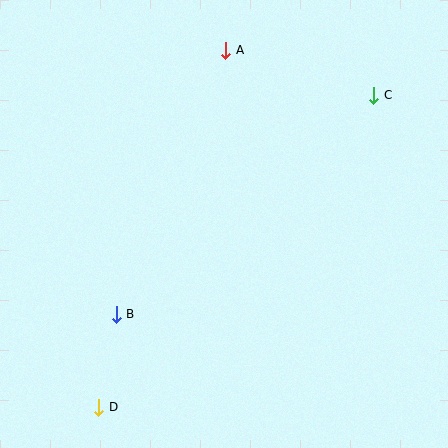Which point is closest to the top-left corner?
Point A is closest to the top-left corner.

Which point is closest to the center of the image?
Point B at (116, 314) is closest to the center.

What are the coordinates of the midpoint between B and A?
The midpoint between B and A is at (171, 182).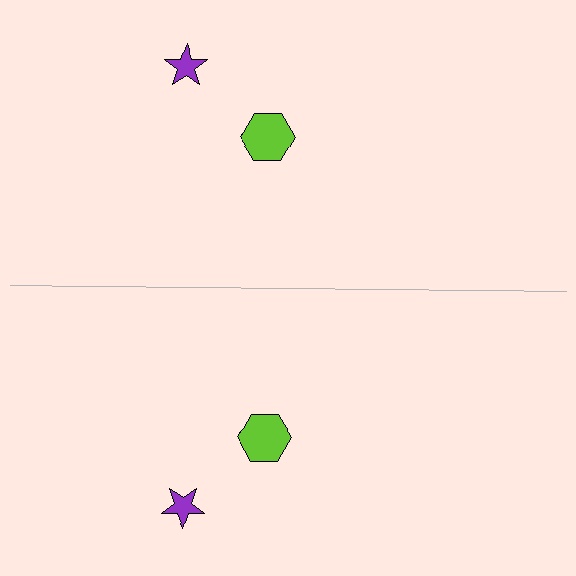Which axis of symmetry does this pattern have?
The pattern has a horizontal axis of symmetry running through the center of the image.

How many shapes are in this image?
There are 4 shapes in this image.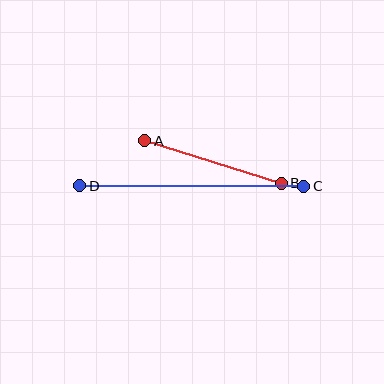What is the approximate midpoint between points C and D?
The midpoint is at approximately (192, 186) pixels.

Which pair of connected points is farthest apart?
Points C and D are farthest apart.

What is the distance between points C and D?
The distance is approximately 224 pixels.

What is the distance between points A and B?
The distance is approximately 143 pixels.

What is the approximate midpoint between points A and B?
The midpoint is at approximately (213, 162) pixels.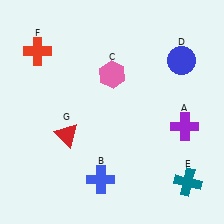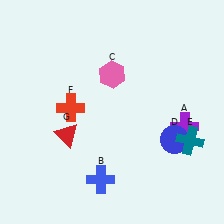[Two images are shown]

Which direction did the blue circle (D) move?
The blue circle (D) moved down.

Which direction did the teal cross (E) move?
The teal cross (E) moved up.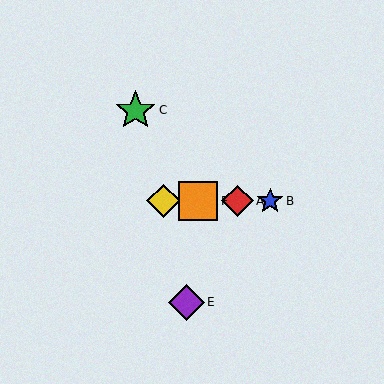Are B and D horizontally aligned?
Yes, both are at y≈201.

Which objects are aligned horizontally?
Objects A, B, D, F are aligned horizontally.